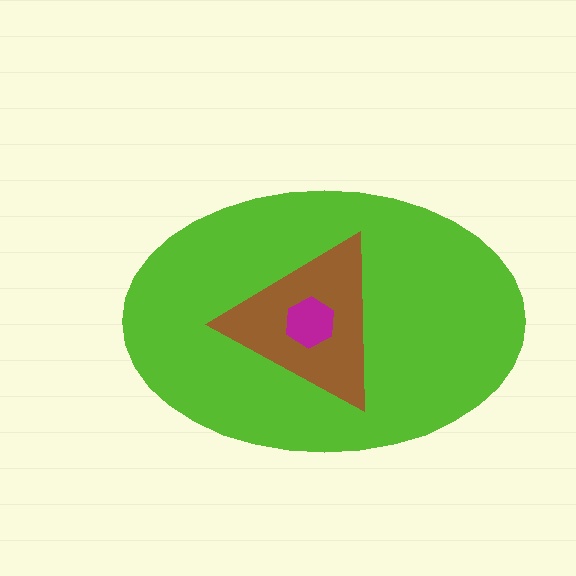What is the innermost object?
The magenta hexagon.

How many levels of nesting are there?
3.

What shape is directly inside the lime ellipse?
The brown triangle.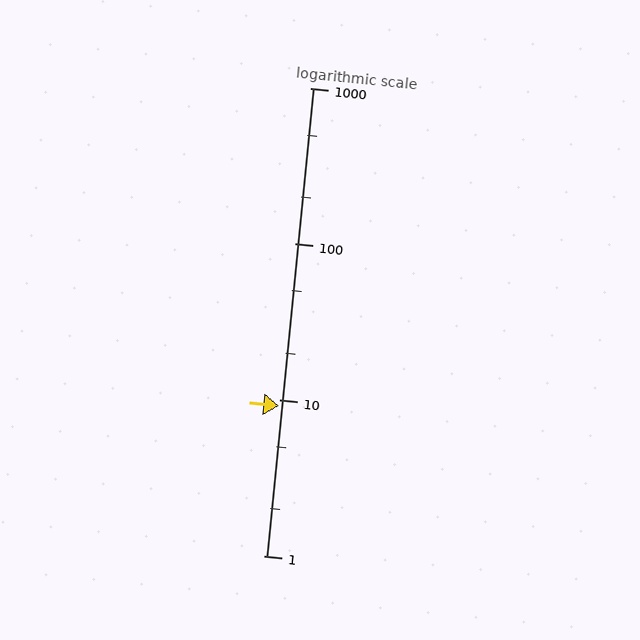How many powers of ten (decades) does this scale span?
The scale spans 3 decades, from 1 to 1000.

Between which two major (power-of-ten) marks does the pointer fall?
The pointer is between 1 and 10.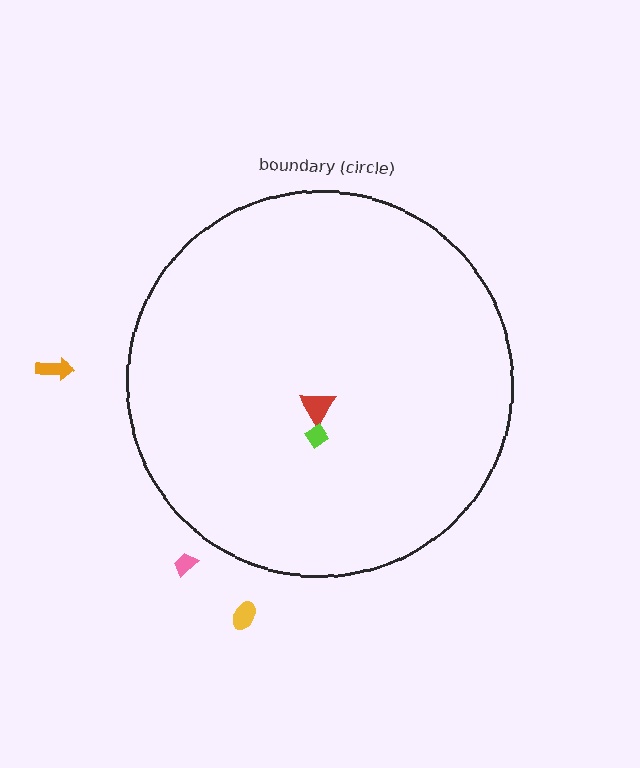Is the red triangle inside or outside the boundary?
Inside.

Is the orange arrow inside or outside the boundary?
Outside.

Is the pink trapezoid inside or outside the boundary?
Outside.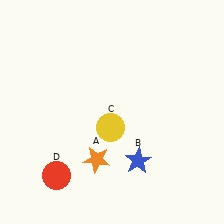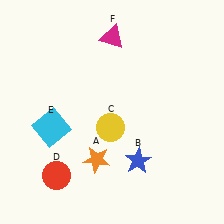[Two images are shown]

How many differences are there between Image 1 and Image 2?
There are 2 differences between the two images.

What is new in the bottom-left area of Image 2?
A cyan square (E) was added in the bottom-left area of Image 2.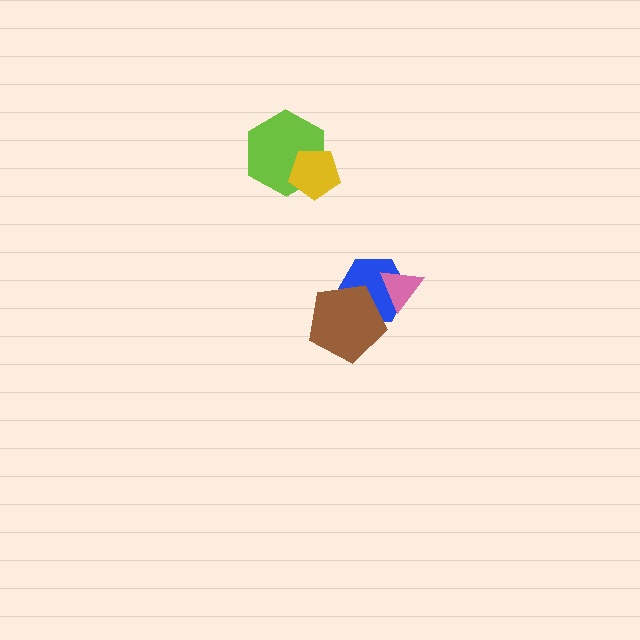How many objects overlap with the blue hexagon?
2 objects overlap with the blue hexagon.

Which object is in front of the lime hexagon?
The yellow pentagon is in front of the lime hexagon.